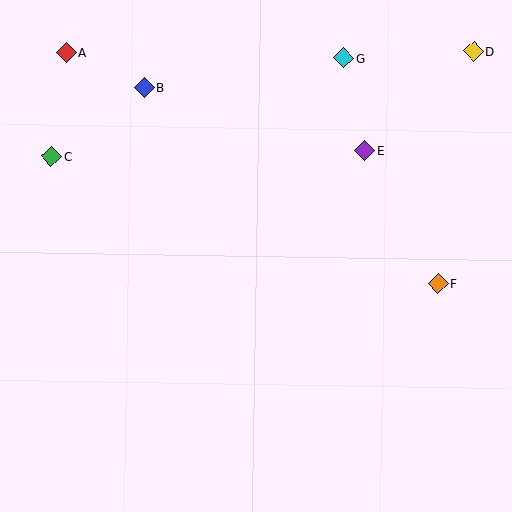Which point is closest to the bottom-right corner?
Point F is closest to the bottom-right corner.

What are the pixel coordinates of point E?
Point E is at (364, 151).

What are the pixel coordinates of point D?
Point D is at (474, 51).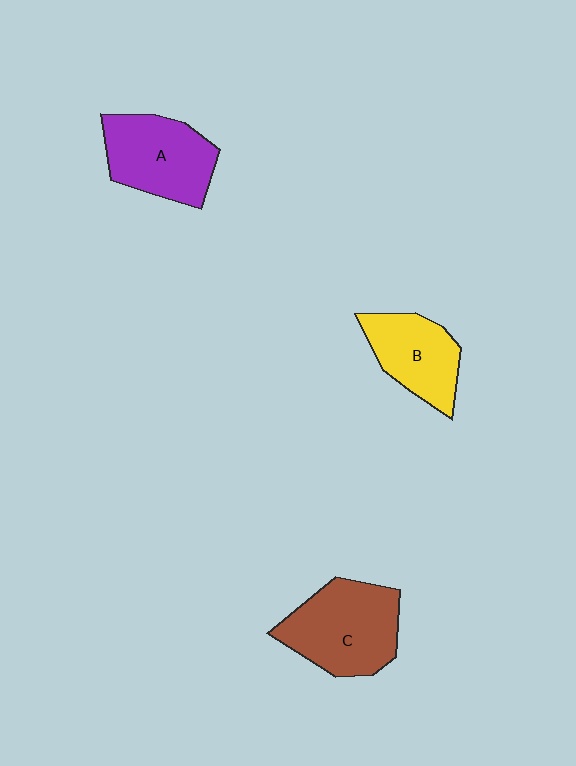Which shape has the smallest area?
Shape B (yellow).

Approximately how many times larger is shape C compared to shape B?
Approximately 1.4 times.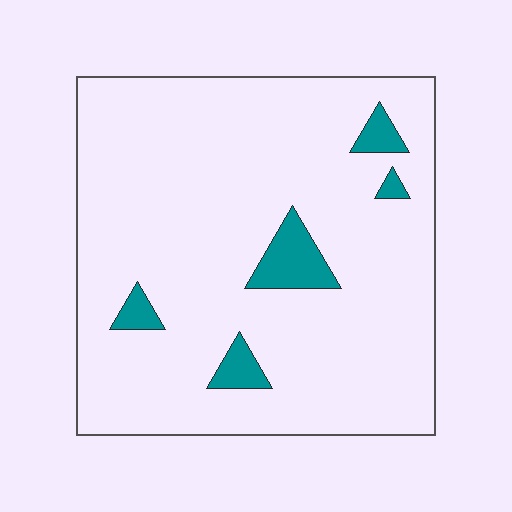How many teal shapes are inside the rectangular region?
5.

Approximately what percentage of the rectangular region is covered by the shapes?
Approximately 10%.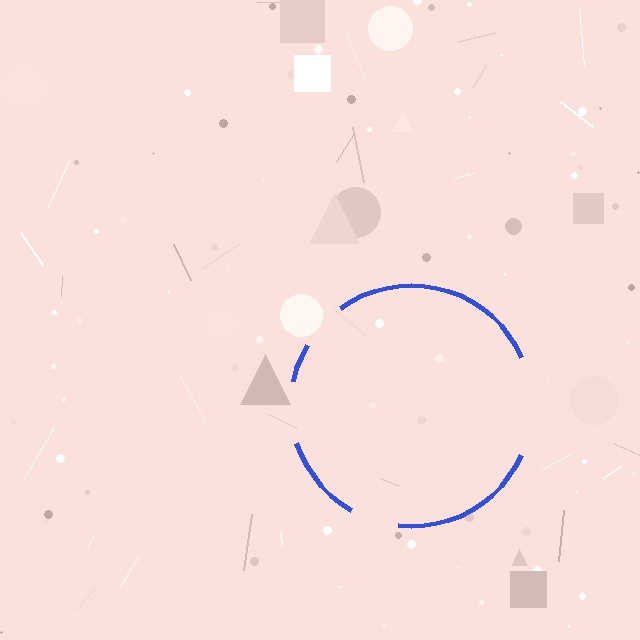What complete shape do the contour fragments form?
The contour fragments form a circle.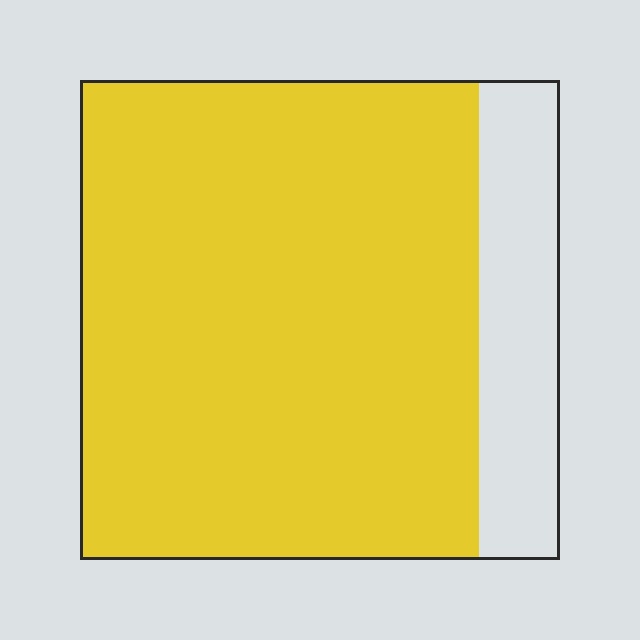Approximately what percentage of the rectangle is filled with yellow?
Approximately 85%.